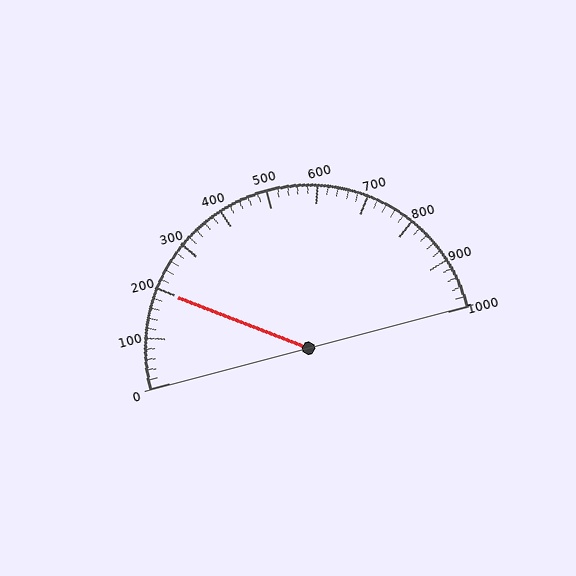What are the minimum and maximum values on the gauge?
The gauge ranges from 0 to 1000.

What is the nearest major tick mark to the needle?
The nearest major tick mark is 200.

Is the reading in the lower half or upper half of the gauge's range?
The reading is in the lower half of the range (0 to 1000).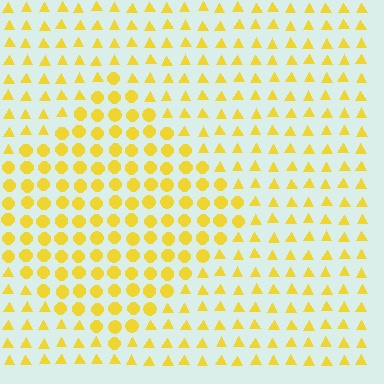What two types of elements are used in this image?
The image uses circles inside the diamond region and triangles outside it.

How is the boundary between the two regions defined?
The boundary is defined by a change in element shape: circles inside vs. triangles outside. All elements share the same color and spacing.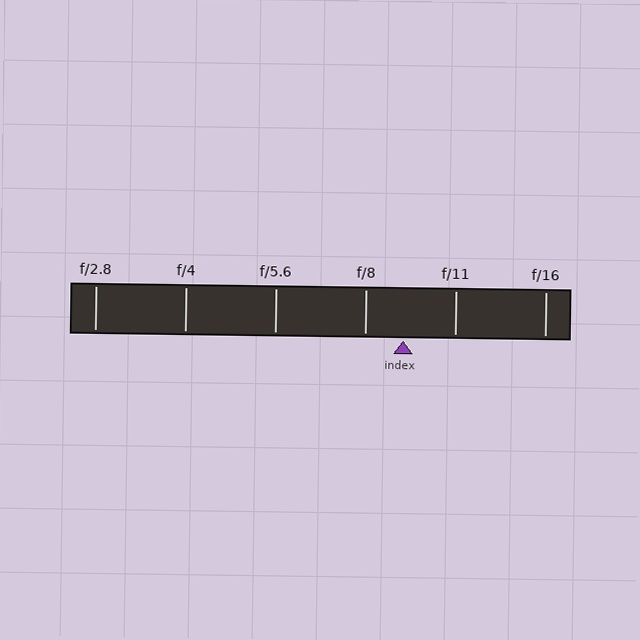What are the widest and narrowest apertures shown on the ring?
The widest aperture shown is f/2.8 and the narrowest is f/16.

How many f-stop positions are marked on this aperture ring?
There are 6 f-stop positions marked.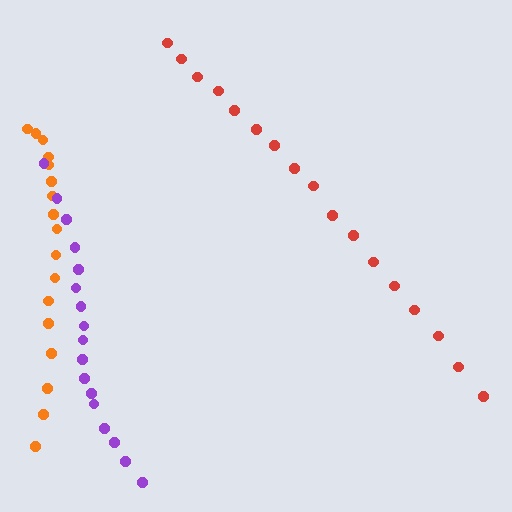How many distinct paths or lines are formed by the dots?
There are 3 distinct paths.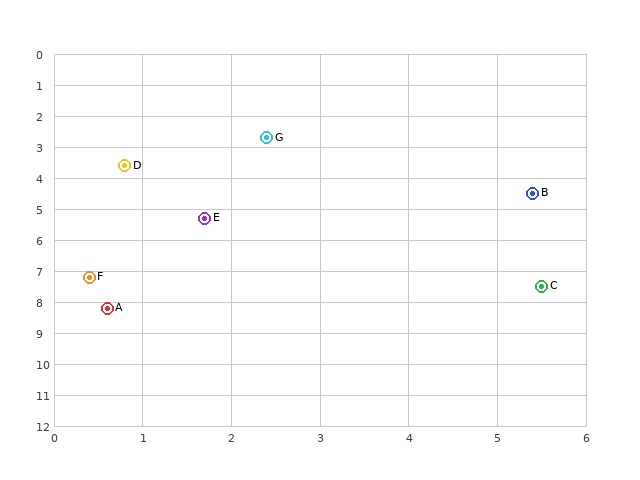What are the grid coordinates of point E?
Point E is at approximately (1.7, 5.3).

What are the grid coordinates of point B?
Point B is at approximately (5.4, 4.5).